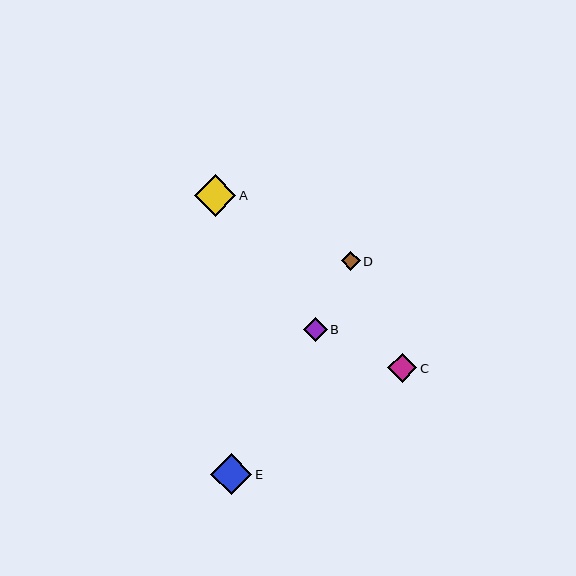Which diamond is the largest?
Diamond A is the largest with a size of approximately 41 pixels.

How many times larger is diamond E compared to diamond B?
Diamond E is approximately 1.8 times the size of diamond B.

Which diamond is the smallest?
Diamond D is the smallest with a size of approximately 19 pixels.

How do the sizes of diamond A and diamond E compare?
Diamond A and diamond E are approximately the same size.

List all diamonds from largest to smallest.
From largest to smallest: A, E, C, B, D.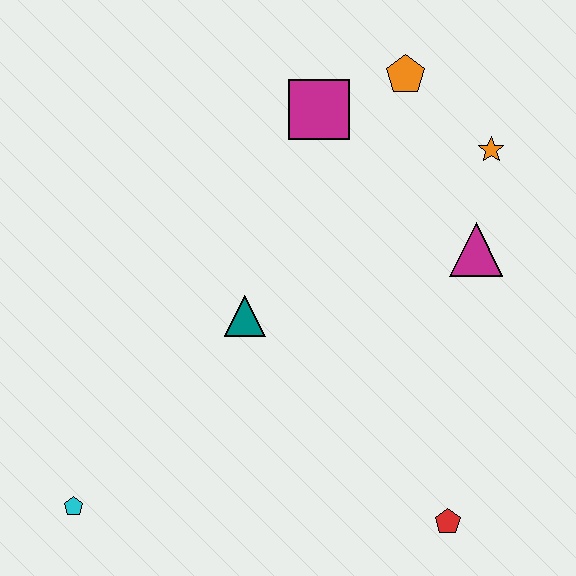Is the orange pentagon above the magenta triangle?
Yes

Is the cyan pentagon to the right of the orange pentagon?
No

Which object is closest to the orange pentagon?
The magenta square is closest to the orange pentagon.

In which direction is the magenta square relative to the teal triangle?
The magenta square is above the teal triangle.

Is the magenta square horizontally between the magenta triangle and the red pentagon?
No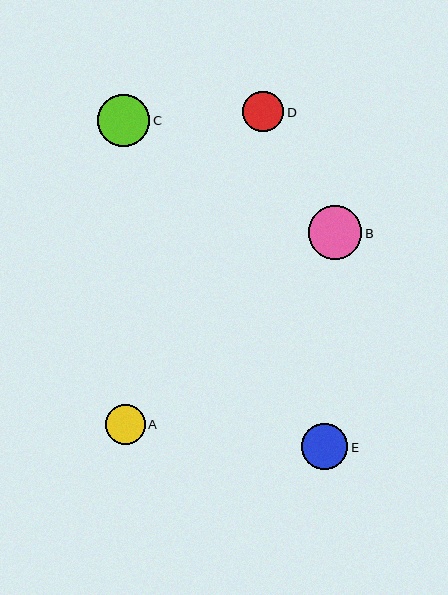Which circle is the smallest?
Circle A is the smallest with a size of approximately 40 pixels.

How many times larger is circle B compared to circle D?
Circle B is approximately 1.3 times the size of circle D.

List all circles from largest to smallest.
From largest to smallest: B, C, E, D, A.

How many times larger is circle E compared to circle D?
Circle E is approximately 1.1 times the size of circle D.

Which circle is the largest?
Circle B is the largest with a size of approximately 53 pixels.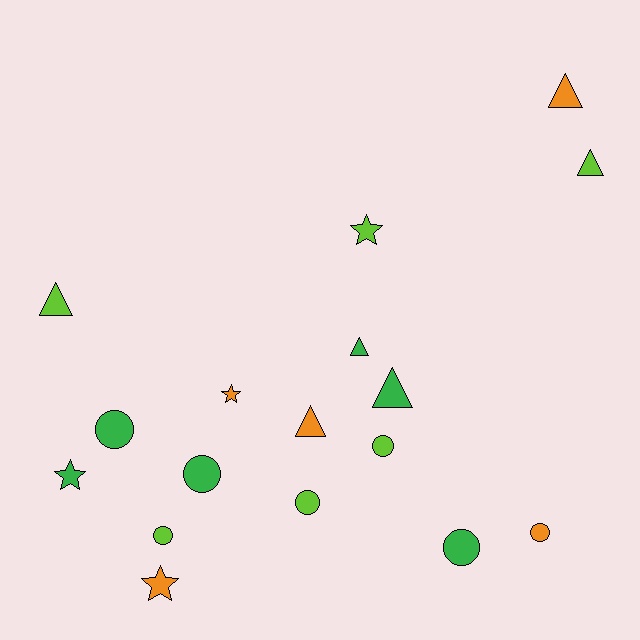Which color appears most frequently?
Lime, with 6 objects.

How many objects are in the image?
There are 17 objects.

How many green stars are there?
There is 1 green star.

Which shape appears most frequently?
Circle, with 7 objects.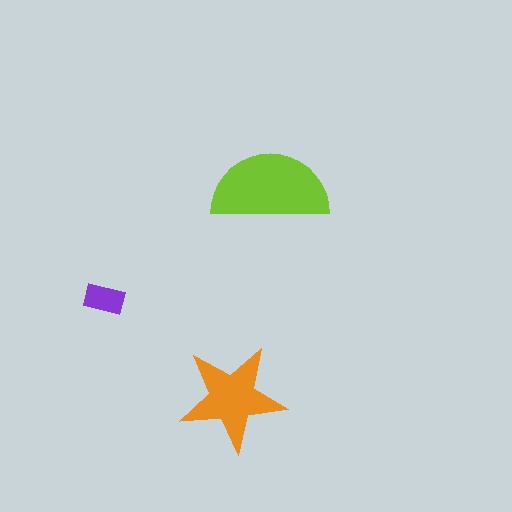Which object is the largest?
The lime semicircle.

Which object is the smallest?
The purple rectangle.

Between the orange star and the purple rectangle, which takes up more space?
The orange star.